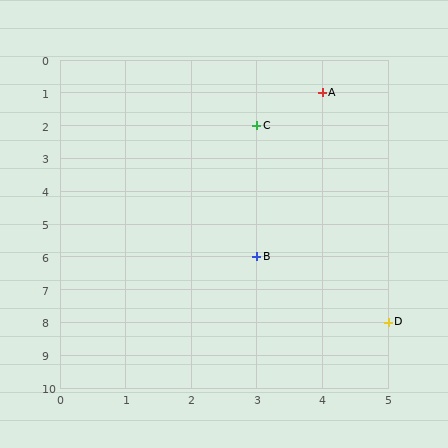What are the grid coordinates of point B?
Point B is at grid coordinates (3, 6).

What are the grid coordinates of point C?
Point C is at grid coordinates (3, 2).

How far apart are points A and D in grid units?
Points A and D are 1 column and 7 rows apart (about 7.1 grid units diagonally).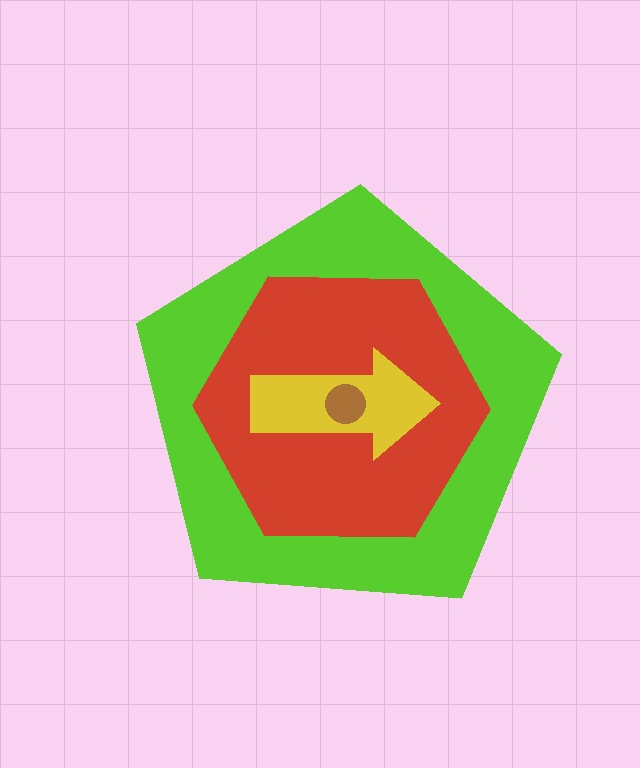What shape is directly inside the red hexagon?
The yellow arrow.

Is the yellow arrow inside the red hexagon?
Yes.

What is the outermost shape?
The lime pentagon.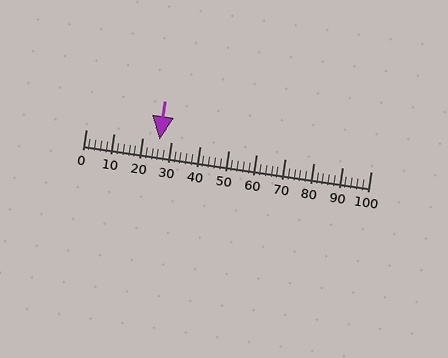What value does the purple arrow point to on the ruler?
The purple arrow points to approximately 26.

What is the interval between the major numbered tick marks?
The major tick marks are spaced 10 units apart.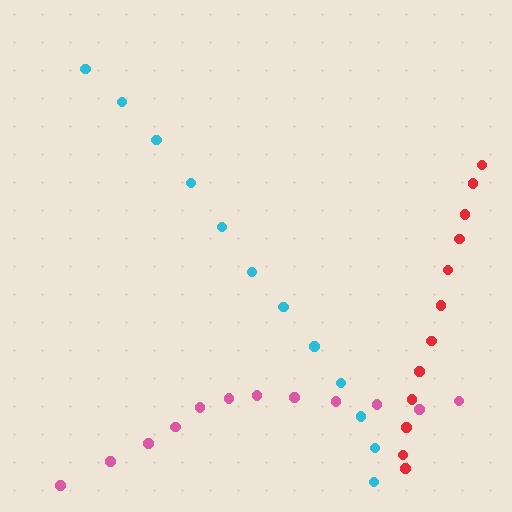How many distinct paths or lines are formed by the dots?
There are 3 distinct paths.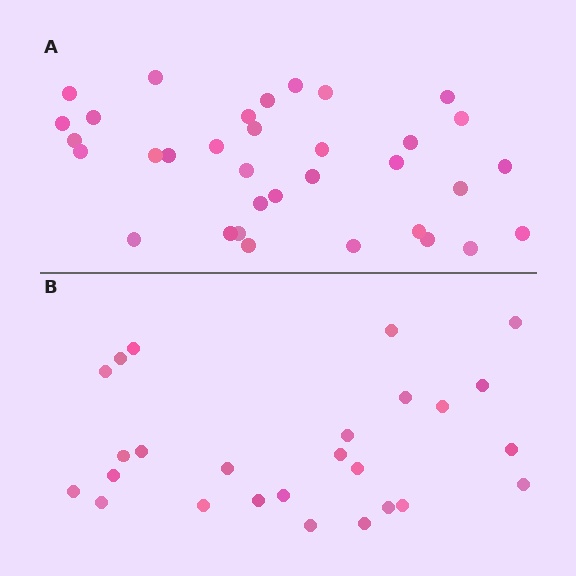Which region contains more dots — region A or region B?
Region A (the top region) has more dots.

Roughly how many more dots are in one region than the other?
Region A has roughly 8 or so more dots than region B.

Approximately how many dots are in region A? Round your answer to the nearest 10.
About 30 dots. (The exact count is 34, which rounds to 30.)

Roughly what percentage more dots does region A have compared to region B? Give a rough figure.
About 30% more.